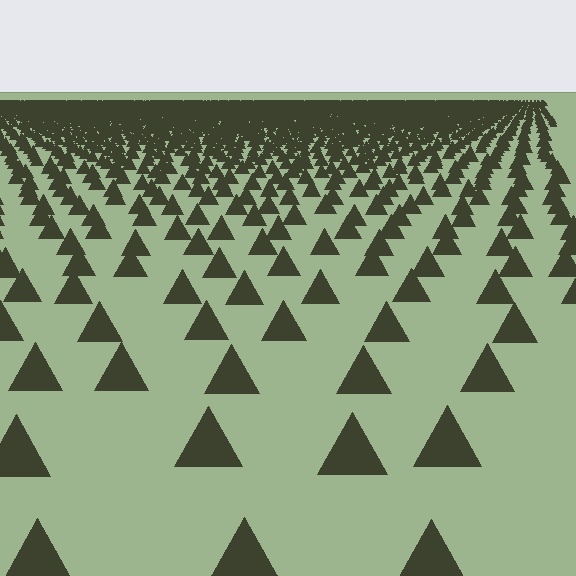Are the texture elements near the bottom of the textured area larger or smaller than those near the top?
Larger. Near the bottom, elements are closer to the viewer and appear at a bigger on-screen size.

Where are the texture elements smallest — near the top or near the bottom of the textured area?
Near the top.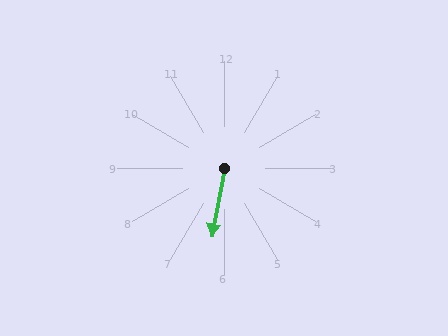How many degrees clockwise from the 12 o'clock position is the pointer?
Approximately 190 degrees.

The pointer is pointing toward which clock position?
Roughly 6 o'clock.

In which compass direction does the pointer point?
South.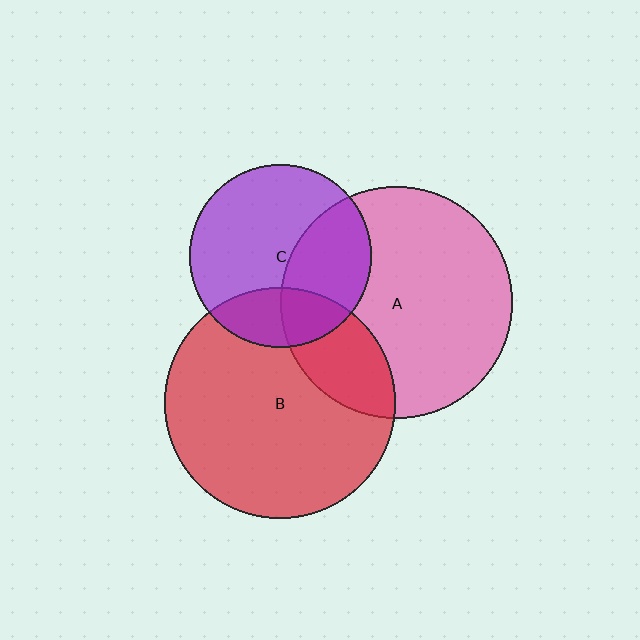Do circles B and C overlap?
Yes.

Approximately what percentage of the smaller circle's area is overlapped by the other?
Approximately 25%.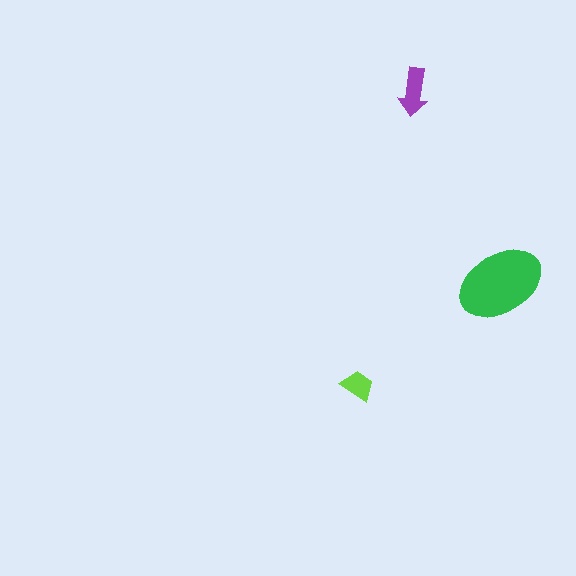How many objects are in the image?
There are 3 objects in the image.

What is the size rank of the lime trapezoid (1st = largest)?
3rd.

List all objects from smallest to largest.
The lime trapezoid, the purple arrow, the green ellipse.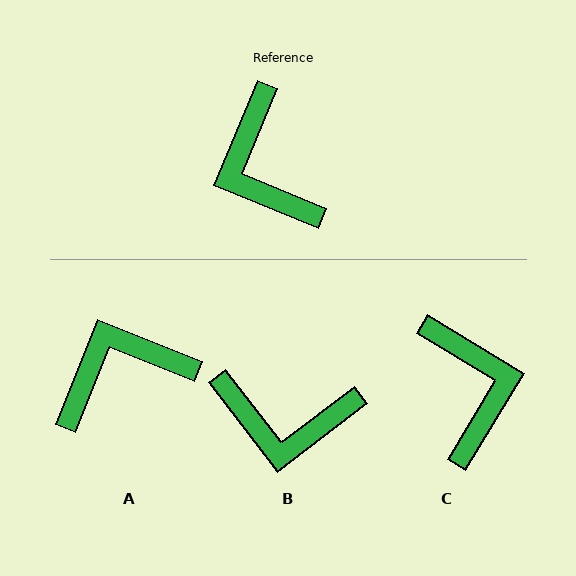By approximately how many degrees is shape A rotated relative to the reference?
Approximately 89 degrees clockwise.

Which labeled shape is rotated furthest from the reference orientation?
C, about 171 degrees away.